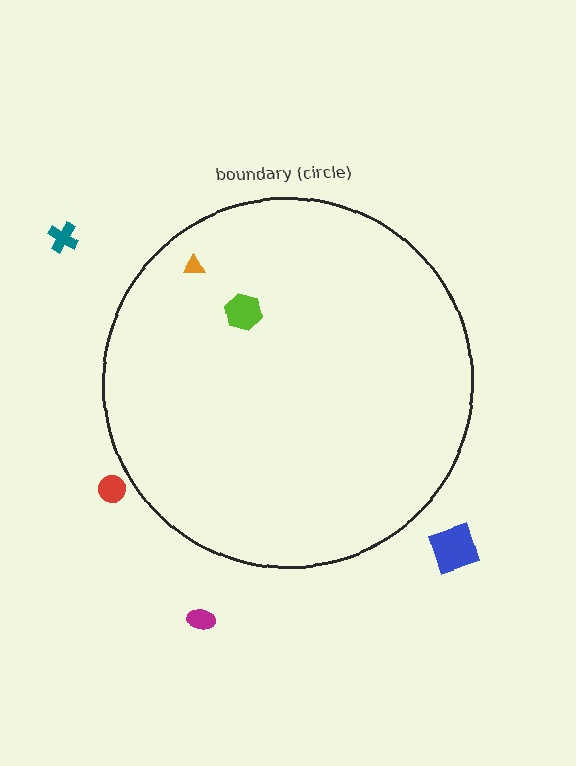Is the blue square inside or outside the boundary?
Outside.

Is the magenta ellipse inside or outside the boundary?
Outside.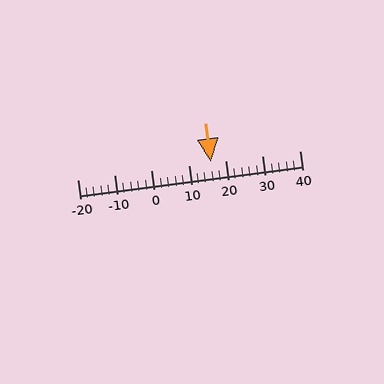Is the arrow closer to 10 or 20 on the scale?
The arrow is closer to 20.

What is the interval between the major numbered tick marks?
The major tick marks are spaced 10 units apart.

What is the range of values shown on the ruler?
The ruler shows values from -20 to 40.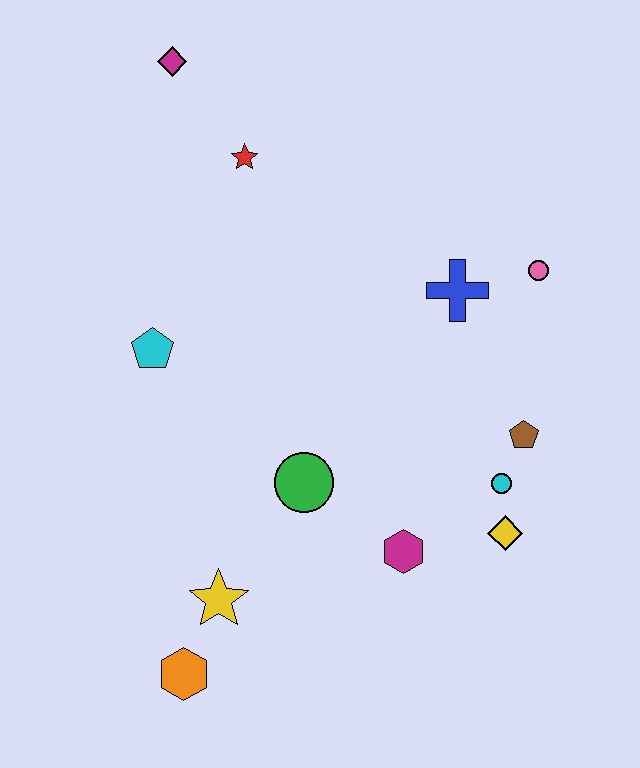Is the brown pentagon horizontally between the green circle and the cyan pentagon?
No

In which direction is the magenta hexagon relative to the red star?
The magenta hexagon is below the red star.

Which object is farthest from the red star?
The orange hexagon is farthest from the red star.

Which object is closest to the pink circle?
The blue cross is closest to the pink circle.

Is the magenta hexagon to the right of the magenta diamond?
Yes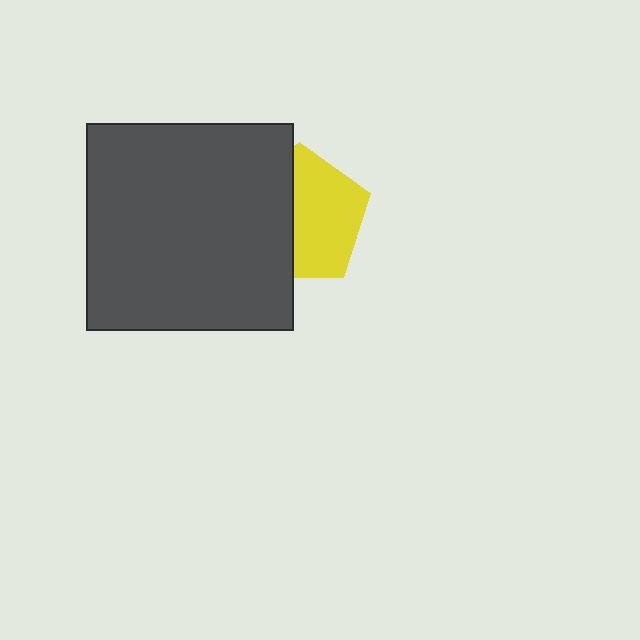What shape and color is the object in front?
The object in front is a dark gray square.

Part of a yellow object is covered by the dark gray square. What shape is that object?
It is a pentagon.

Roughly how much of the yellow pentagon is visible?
About half of it is visible (roughly 56%).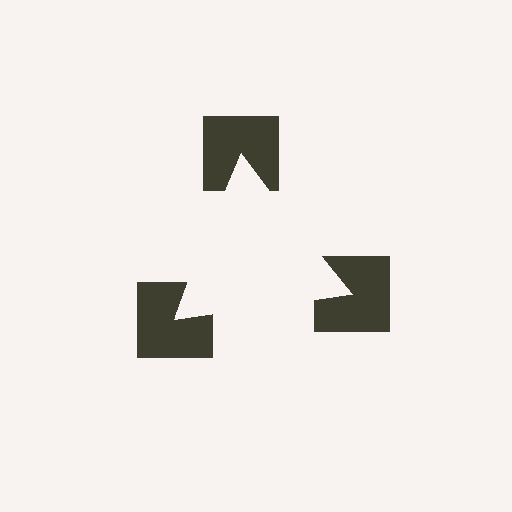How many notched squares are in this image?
There are 3 — one at each vertex of the illusory triangle.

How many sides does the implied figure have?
3 sides.